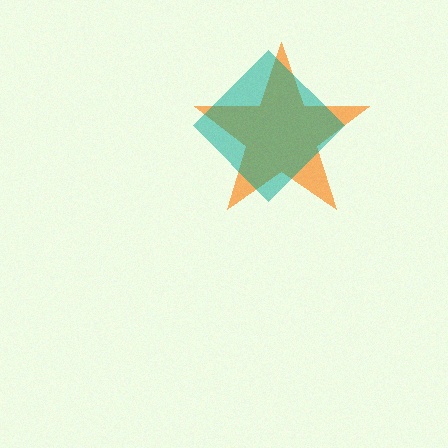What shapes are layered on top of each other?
The layered shapes are: an orange star, a teal diamond.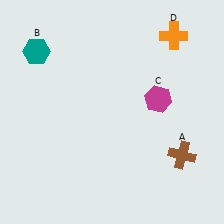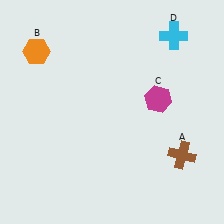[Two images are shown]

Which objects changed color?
B changed from teal to orange. D changed from orange to cyan.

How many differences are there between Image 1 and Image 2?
There are 2 differences between the two images.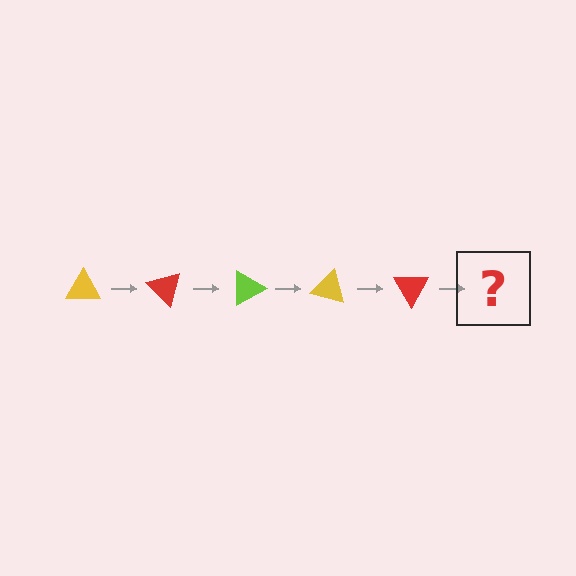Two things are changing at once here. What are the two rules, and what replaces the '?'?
The two rules are that it rotates 45 degrees each step and the color cycles through yellow, red, and lime. The '?' should be a lime triangle, rotated 225 degrees from the start.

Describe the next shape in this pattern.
It should be a lime triangle, rotated 225 degrees from the start.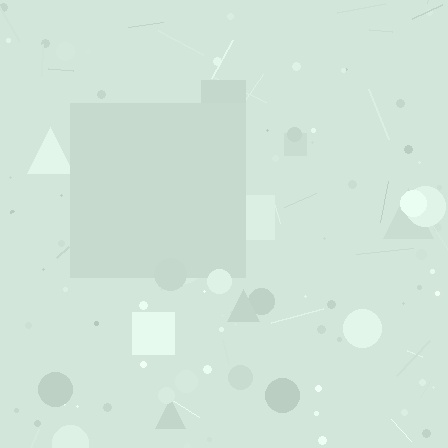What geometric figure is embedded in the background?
A square is embedded in the background.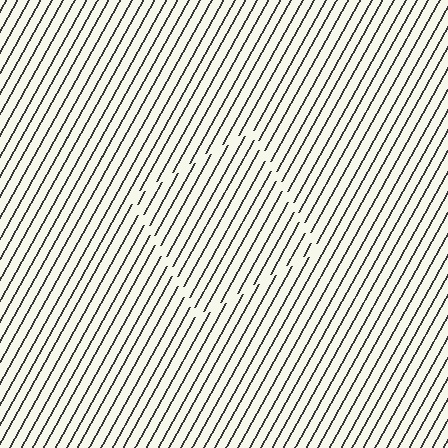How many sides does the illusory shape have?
4 sides — the line-ends trace a square.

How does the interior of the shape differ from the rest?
The interior of the shape contains the same grating, shifted by half a period — the contour is defined by the phase discontinuity where line-ends from the inner and outer gratings abut.